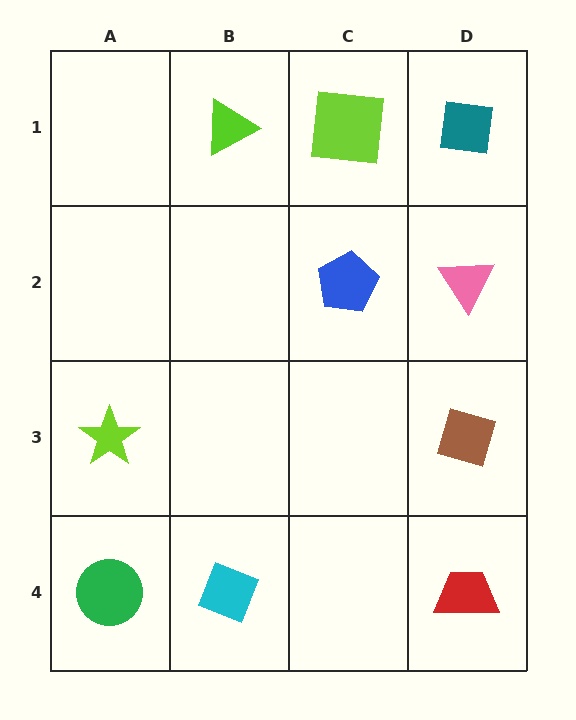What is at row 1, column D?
A teal square.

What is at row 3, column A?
A lime star.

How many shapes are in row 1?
3 shapes.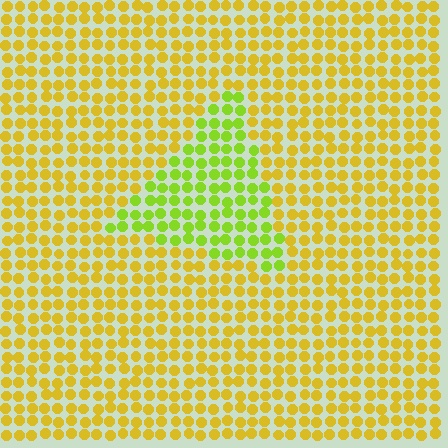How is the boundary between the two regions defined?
The boundary is defined purely by a slight shift in hue (about 38 degrees). Spacing, size, and orientation are identical on both sides.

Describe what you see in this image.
The image is filled with small yellow elements in a uniform arrangement. A triangle-shaped region is visible where the elements are tinted to a slightly different hue, forming a subtle color boundary.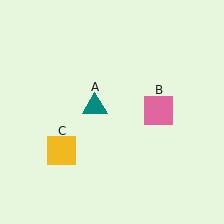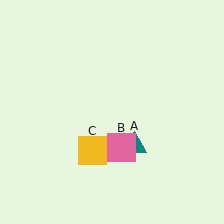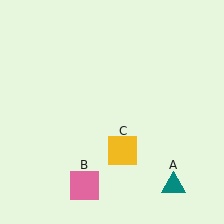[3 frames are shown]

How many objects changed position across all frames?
3 objects changed position: teal triangle (object A), pink square (object B), yellow square (object C).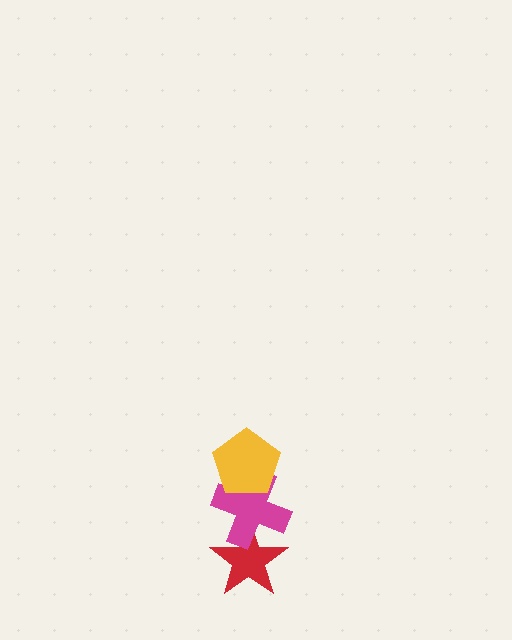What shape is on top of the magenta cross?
The yellow pentagon is on top of the magenta cross.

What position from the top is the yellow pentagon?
The yellow pentagon is 1st from the top.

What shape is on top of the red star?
The magenta cross is on top of the red star.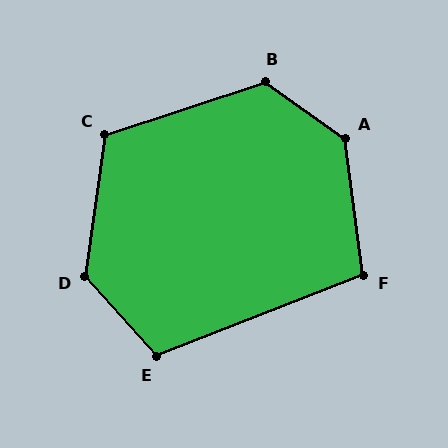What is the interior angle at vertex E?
Approximately 110 degrees (obtuse).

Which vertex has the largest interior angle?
A, at approximately 133 degrees.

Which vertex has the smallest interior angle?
F, at approximately 104 degrees.